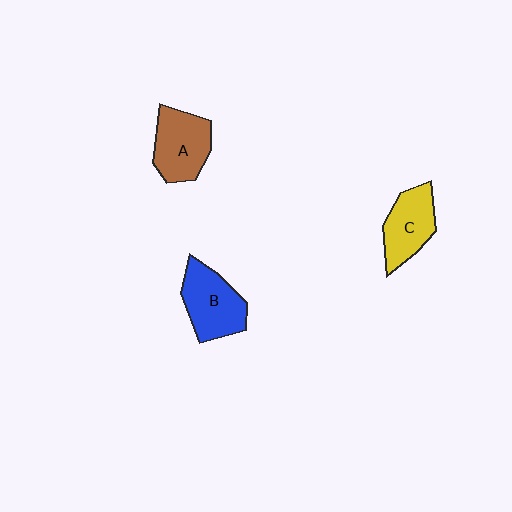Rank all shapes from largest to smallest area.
From largest to smallest: B (blue), A (brown), C (yellow).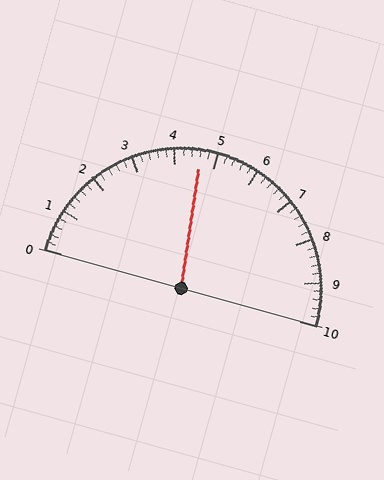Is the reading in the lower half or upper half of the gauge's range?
The reading is in the lower half of the range (0 to 10).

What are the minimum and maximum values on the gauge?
The gauge ranges from 0 to 10.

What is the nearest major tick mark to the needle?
The nearest major tick mark is 5.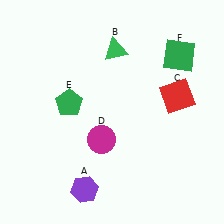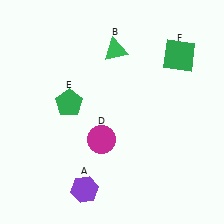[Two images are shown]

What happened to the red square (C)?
The red square (C) was removed in Image 2. It was in the top-right area of Image 1.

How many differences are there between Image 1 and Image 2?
There is 1 difference between the two images.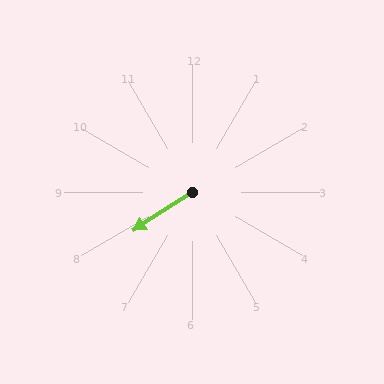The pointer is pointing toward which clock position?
Roughly 8 o'clock.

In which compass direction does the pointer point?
Southwest.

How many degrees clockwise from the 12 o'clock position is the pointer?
Approximately 237 degrees.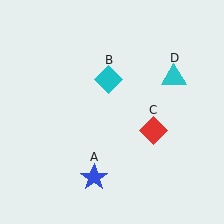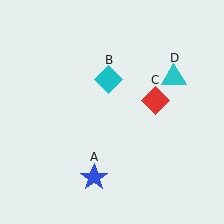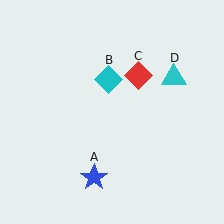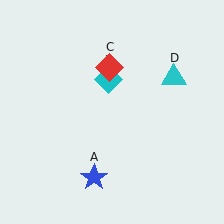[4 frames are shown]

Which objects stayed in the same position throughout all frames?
Blue star (object A) and cyan diamond (object B) and cyan triangle (object D) remained stationary.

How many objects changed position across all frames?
1 object changed position: red diamond (object C).